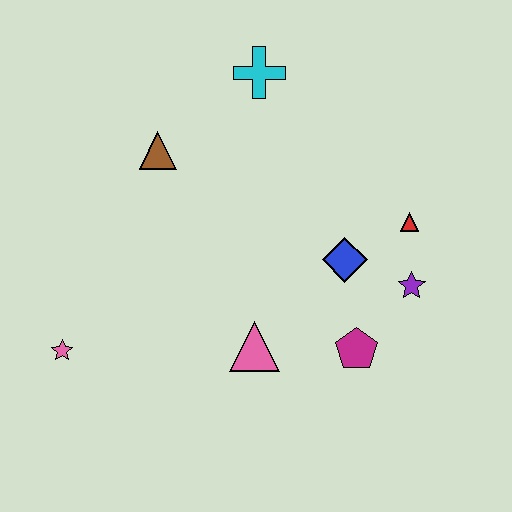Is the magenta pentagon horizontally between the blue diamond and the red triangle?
Yes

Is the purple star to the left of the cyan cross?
No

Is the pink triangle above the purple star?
No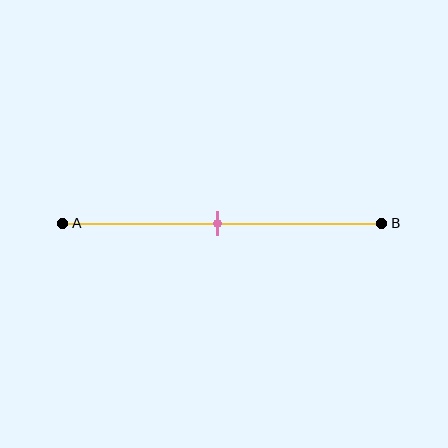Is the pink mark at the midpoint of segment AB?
Yes, the mark is approximately at the midpoint.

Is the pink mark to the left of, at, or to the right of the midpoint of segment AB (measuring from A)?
The pink mark is approximately at the midpoint of segment AB.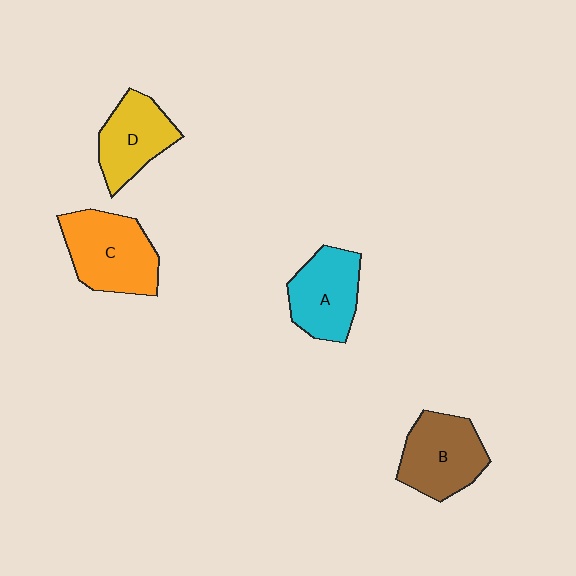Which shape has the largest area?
Shape C (orange).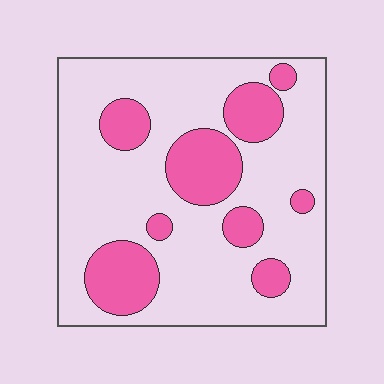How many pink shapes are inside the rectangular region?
9.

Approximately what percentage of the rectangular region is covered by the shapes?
Approximately 25%.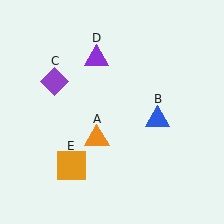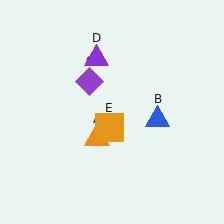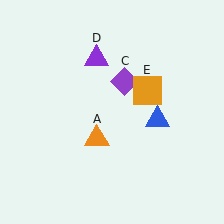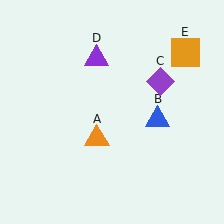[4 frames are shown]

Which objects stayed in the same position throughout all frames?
Orange triangle (object A) and blue triangle (object B) and purple triangle (object D) remained stationary.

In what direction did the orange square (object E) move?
The orange square (object E) moved up and to the right.